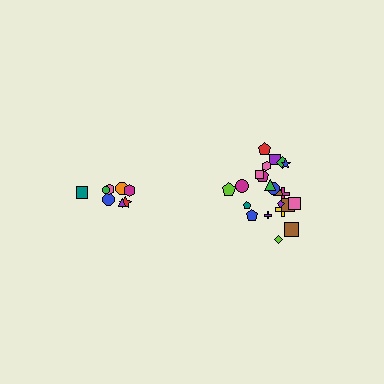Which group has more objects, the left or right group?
The right group.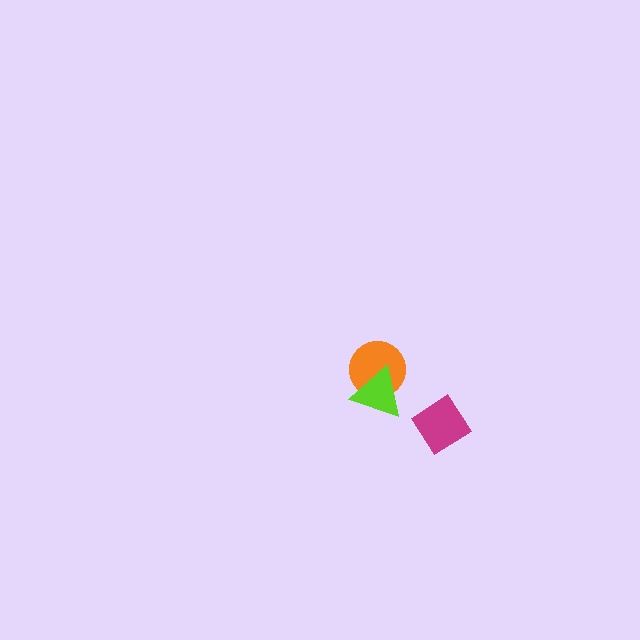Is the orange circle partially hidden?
Yes, it is partially covered by another shape.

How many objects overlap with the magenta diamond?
0 objects overlap with the magenta diamond.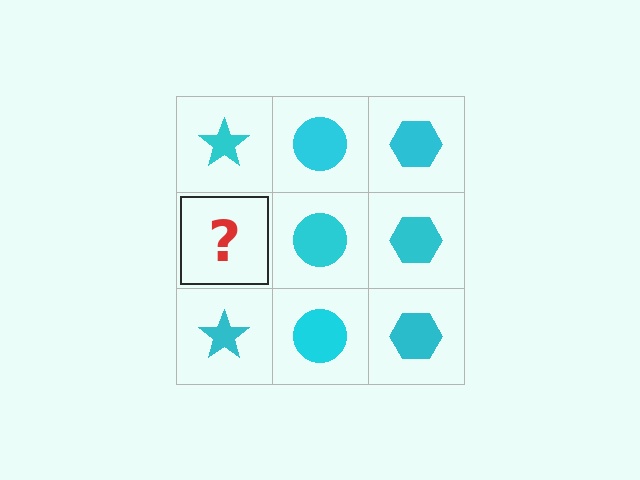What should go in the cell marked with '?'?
The missing cell should contain a cyan star.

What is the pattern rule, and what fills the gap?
The rule is that each column has a consistent shape. The gap should be filled with a cyan star.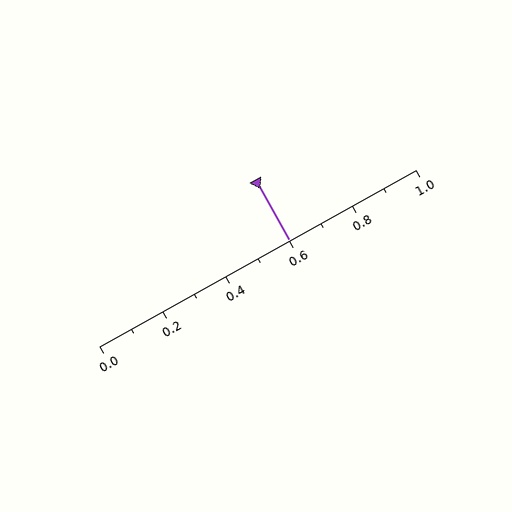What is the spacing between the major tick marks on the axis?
The major ticks are spaced 0.2 apart.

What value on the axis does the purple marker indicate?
The marker indicates approximately 0.6.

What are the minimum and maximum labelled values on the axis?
The axis runs from 0.0 to 1.0.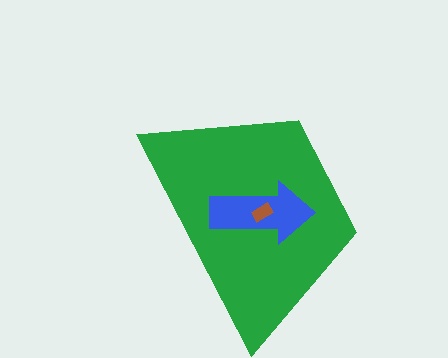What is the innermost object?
The brown rectangle.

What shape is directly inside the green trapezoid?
The blue arrow.